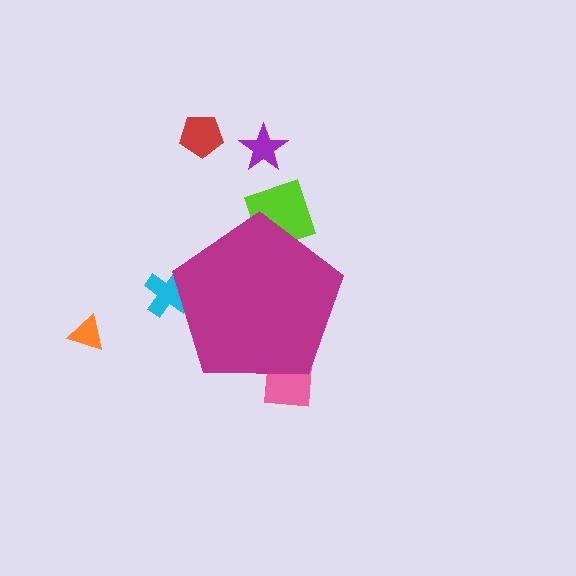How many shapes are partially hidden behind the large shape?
3 shapes are partially hidden.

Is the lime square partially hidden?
Yes, the lime square is partially hidden behind the magenta pentagon.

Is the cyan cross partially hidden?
Yes, the cyan cross is partially hidden behind the magenta pentagon.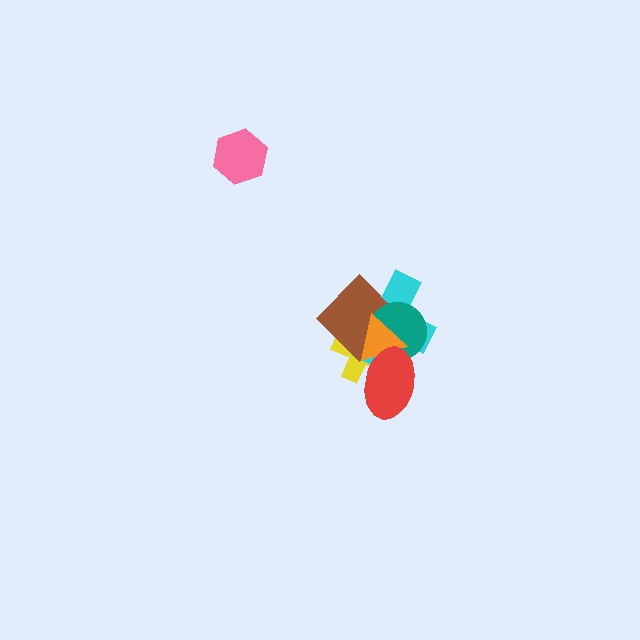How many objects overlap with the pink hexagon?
0 objects overlap with the pink hexagon.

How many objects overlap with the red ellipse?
5 objects overlap with the red ellipse.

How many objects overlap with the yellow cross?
5 objects overlap with the yellow cross.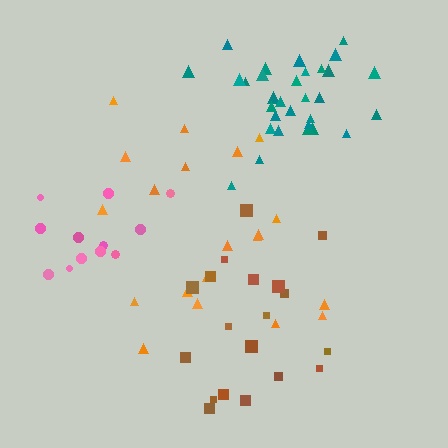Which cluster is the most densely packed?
Teal.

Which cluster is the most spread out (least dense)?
Orange.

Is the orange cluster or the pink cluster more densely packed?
Pink.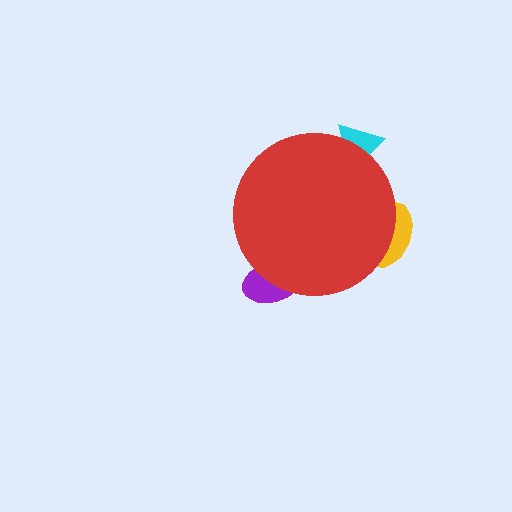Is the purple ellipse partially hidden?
Yes, the purple ellipse is partially hidden behind the red circle.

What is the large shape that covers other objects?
A red circle.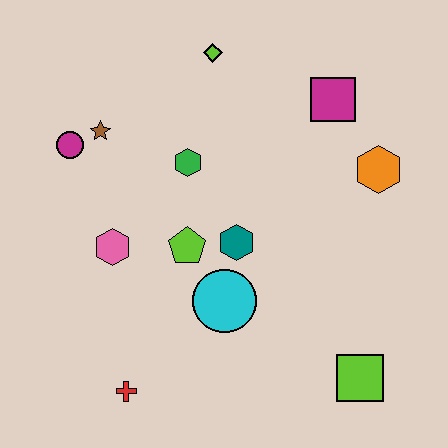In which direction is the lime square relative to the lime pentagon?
The lime square is to the right of the lime pentagon.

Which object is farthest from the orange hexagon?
The red cross is farthest from the orange hexagon.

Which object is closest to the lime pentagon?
The teal hexagon is closest to the lime pentagon.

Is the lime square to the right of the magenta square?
Yes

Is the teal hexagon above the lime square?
Yes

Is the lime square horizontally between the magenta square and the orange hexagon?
Yes